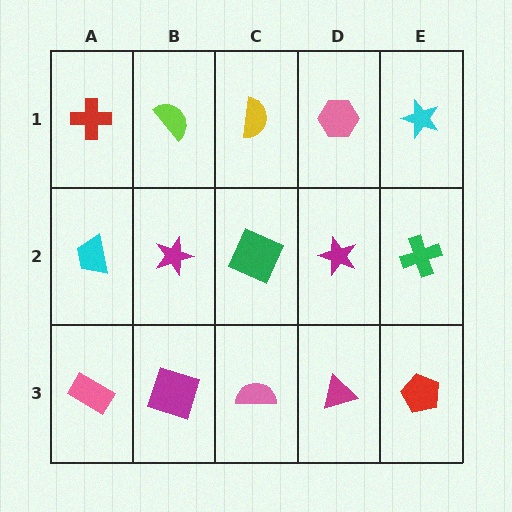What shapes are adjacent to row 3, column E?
A green cross (row 2, column E), a magenta triangle (row 3, column D).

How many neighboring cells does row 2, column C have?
4.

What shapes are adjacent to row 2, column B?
A lime semicircle (row 1, column B), a magenta square (row 3, column B), a cyan trapezoid (row 2, column A), a green square (row 2, column C).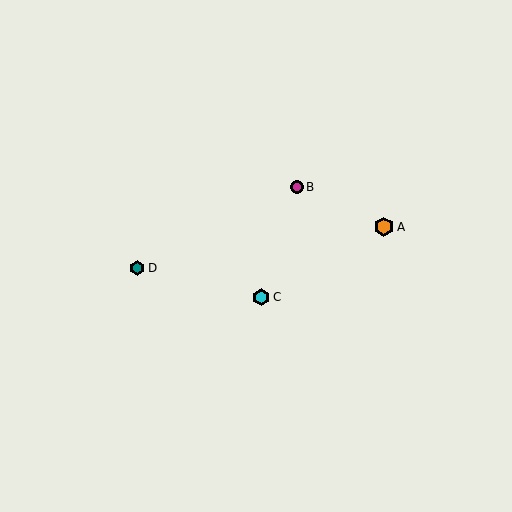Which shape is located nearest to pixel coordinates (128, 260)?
The teal hexagon (labeled D) at (137, 268) is nearest to that location.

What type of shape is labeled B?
Shape B is a magenta circle.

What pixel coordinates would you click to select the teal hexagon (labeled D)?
Click at (137, 268) to select the teal hexagon D.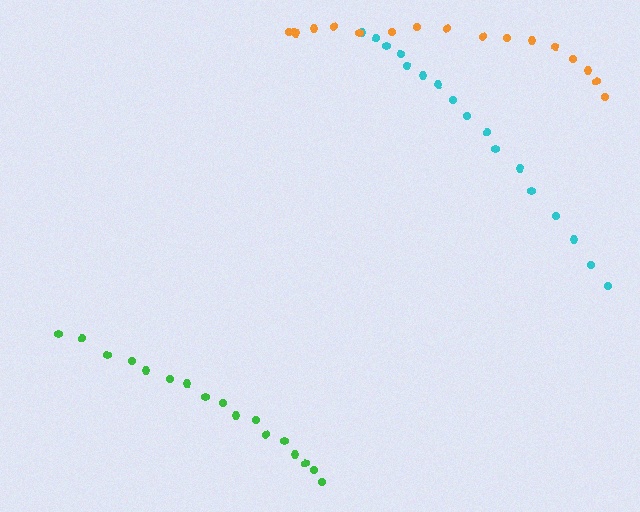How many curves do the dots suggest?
There are 3 distinct paths.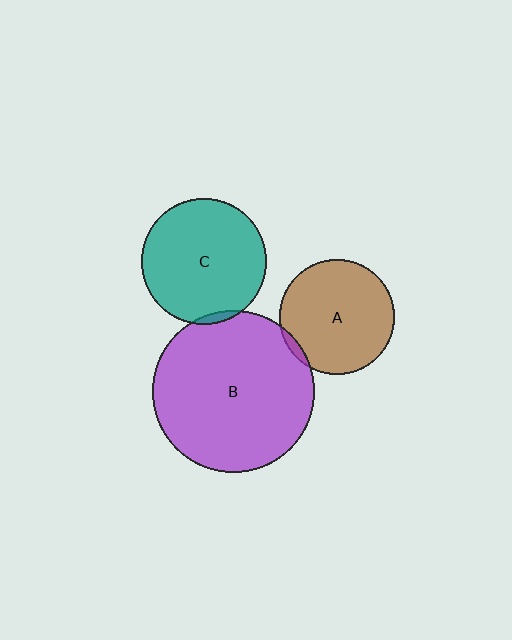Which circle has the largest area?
Circle B (purple).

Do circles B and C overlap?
Yes.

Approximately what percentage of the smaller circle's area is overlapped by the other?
Approximately 5%.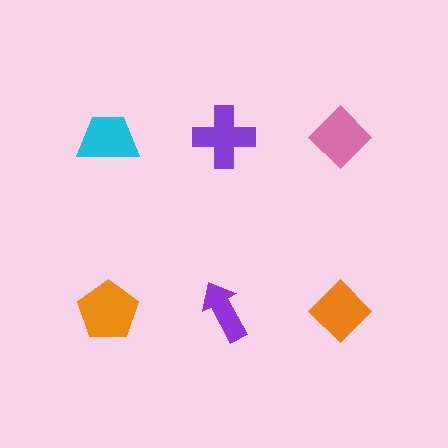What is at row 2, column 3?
An orange diamond.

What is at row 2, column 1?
An orange pentagon.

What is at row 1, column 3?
A pink diamond.